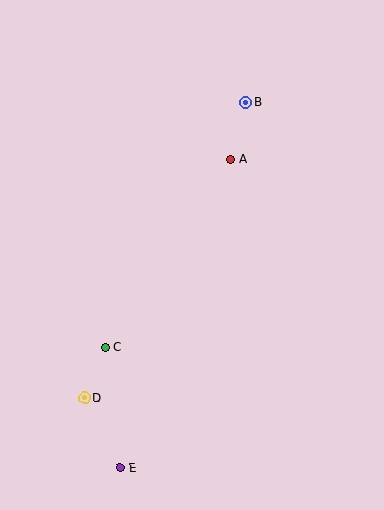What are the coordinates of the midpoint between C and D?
The midpoint between C and D is at (95, 373).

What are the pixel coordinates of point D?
Point D is at (85, 398).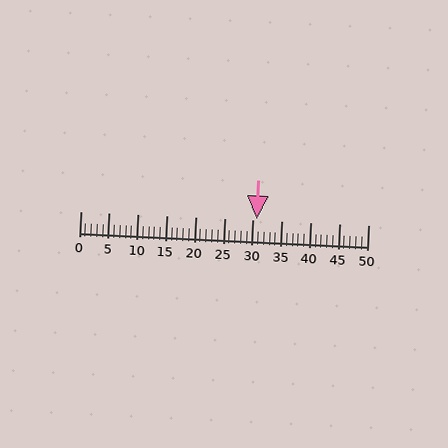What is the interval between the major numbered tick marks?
The major tick marks are spaced 5 units apart.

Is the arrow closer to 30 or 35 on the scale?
The arrow is closer to 30.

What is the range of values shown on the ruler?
The ruler shows values from 0 to 50.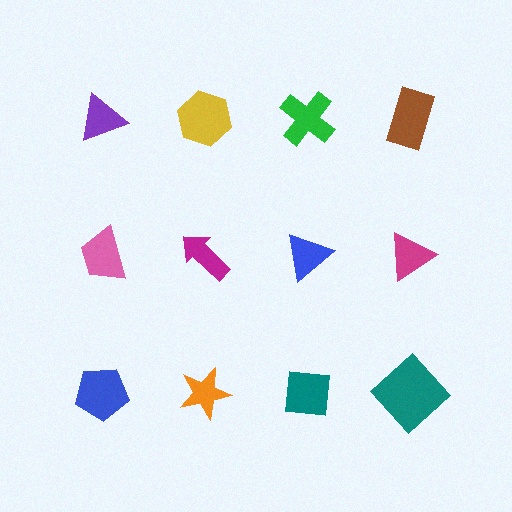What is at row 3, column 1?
A blue pentagon.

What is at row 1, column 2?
A yellow hexagon.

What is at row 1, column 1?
A purple triangle.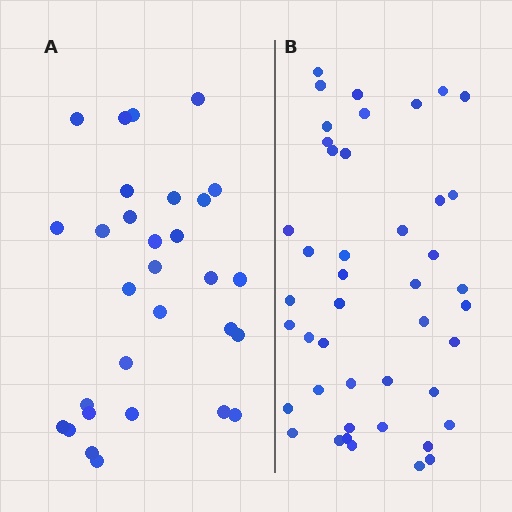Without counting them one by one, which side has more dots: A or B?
Region B (the right region) has more dots.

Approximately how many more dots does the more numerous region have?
Region B has approximately 15 more dots than region A.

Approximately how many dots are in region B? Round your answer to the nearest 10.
About 40 dots. (The exact count is 44, which rounds to 40.)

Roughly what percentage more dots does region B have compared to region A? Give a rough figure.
About 45% more.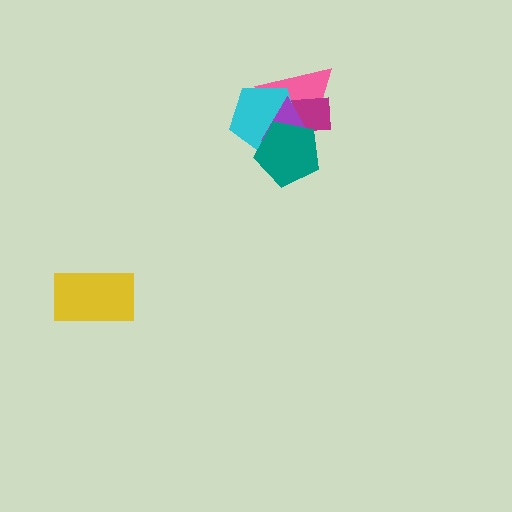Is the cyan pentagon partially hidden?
Yes, it is partially covered by another shape.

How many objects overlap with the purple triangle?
4 objects overlap with the purple triangle.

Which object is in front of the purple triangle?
The teal pentagon is in front of the purple triangle.